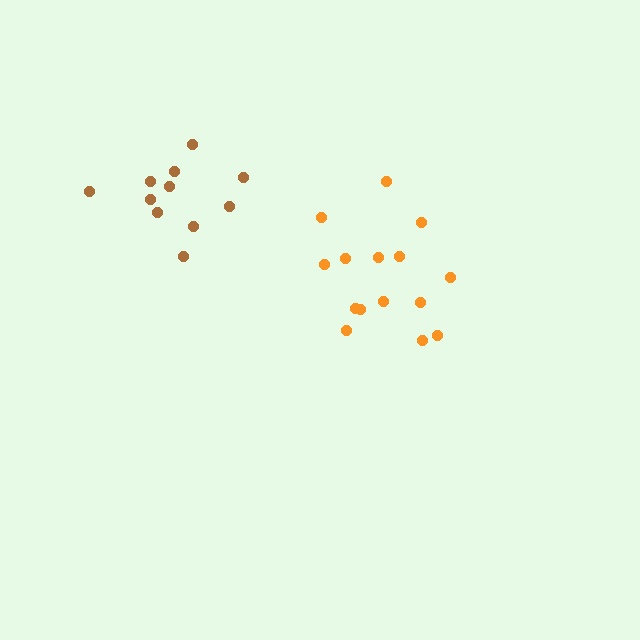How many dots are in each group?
Group 1: 15 dots, Group 2: 11 dots (26 total).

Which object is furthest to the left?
The brown cluster is leftmost.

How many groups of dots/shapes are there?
There are 2 groups.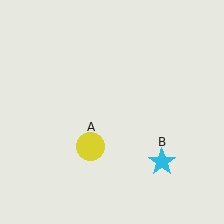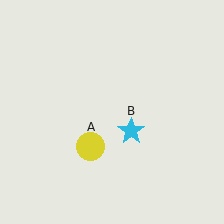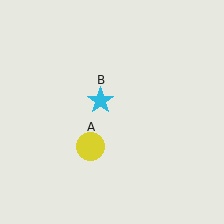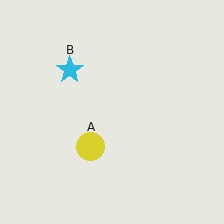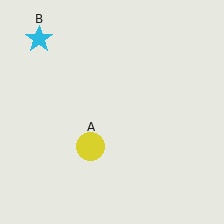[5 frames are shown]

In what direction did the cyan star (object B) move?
The cyan star (object B) moved up and to the left.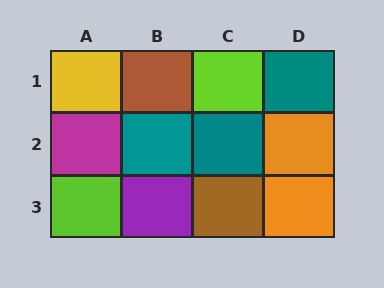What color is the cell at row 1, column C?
Lime.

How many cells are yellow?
1 cell is yellow.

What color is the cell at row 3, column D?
Orange.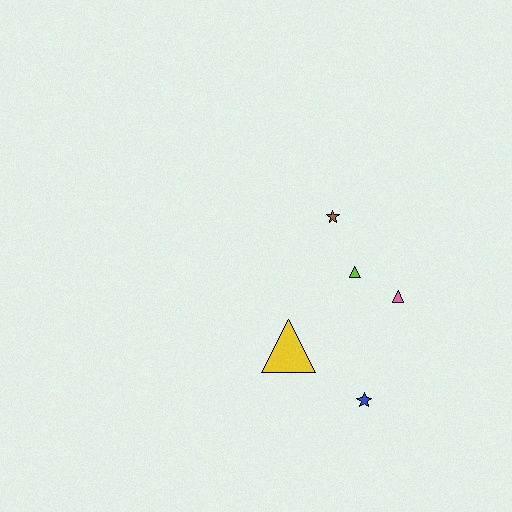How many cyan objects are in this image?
There are no cyan objects.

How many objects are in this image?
There are 5 objects.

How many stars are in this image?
There are 2 stars.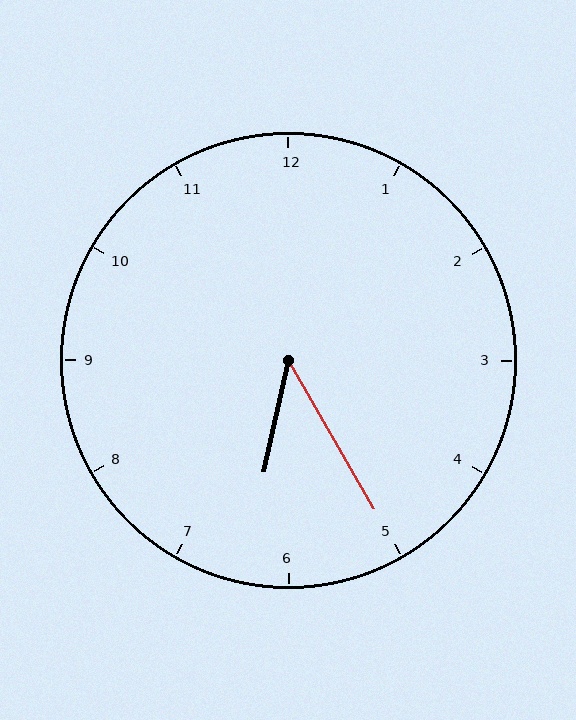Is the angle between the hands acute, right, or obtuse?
It is acute.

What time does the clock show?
6:25.